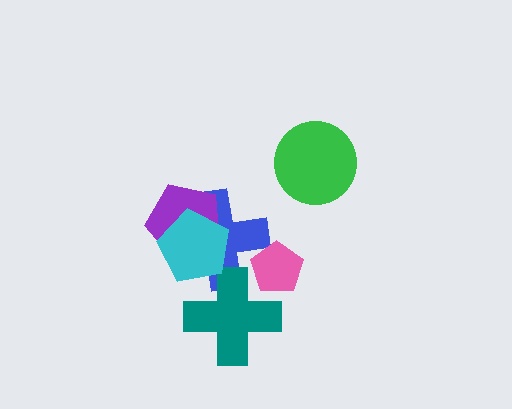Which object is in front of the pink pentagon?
The teal cross is in front of the pink pentagon.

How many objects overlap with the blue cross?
4 objects overlap with the blue cross.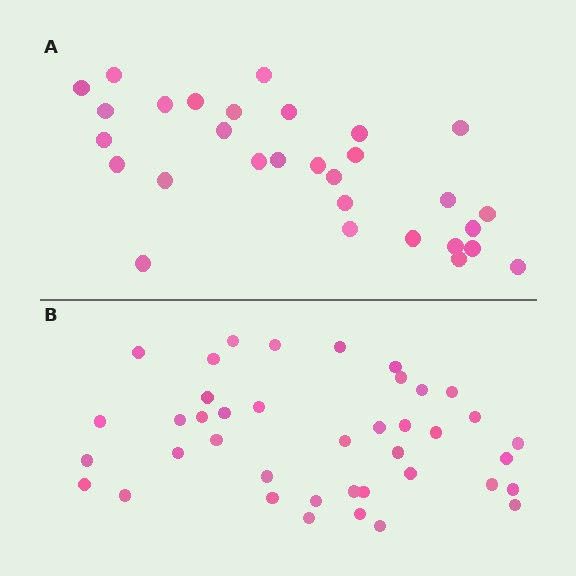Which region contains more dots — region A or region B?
Region B (the bottom region) has more dots.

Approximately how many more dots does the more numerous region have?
Region B has roughly 10 or so more dots than region A.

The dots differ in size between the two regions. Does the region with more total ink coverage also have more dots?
No. Region A has more total ink coverage because its dots are larger, but region B actually contains more individual dots. Total area can be misleading — the number of items is what matters here.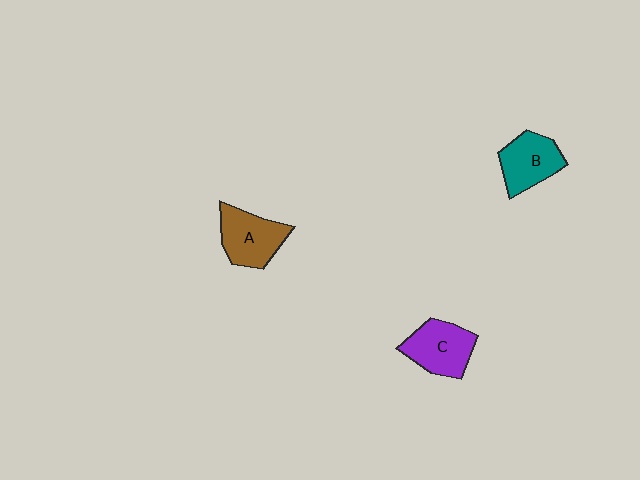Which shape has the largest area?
Shape C (purple).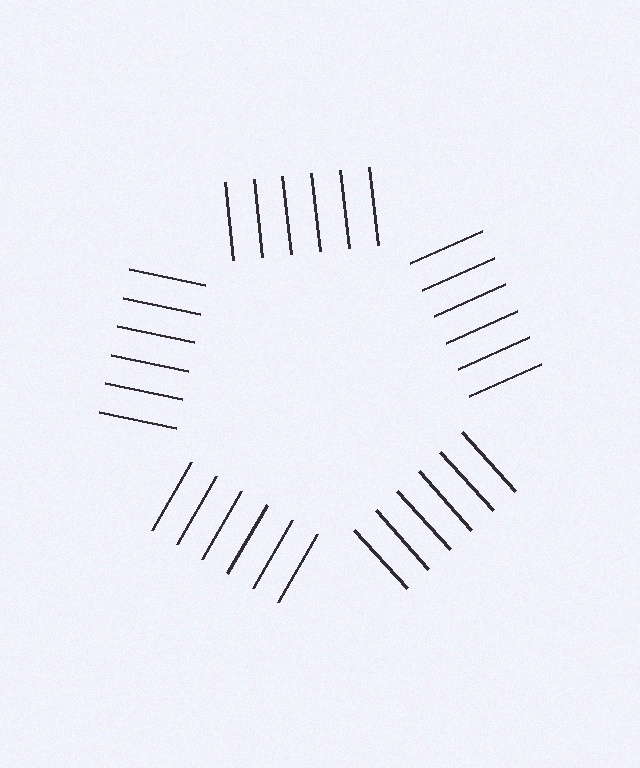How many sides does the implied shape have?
5 sides — the line-ends trace a pentagon.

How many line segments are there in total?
30 — 6 along each of the 5 edges.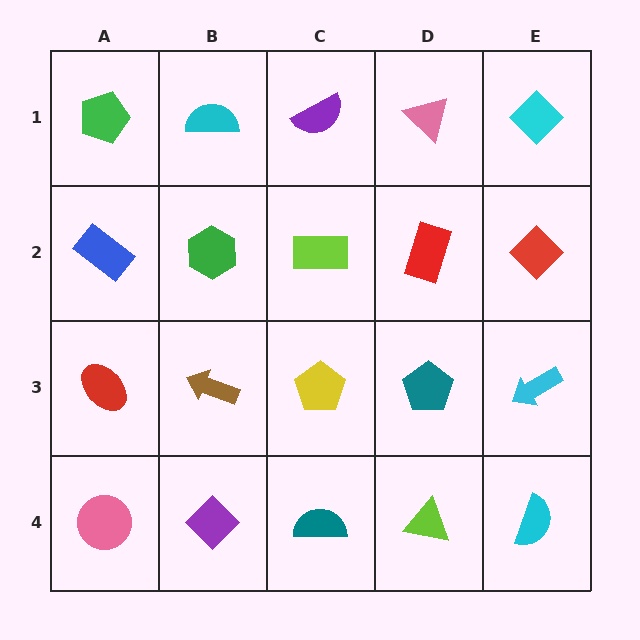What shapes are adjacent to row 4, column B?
A brown arrow (row 3, column B), a pink circle (row 4, column A), a teal semicircle (row 4, column C).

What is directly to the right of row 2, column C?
A red rectangle.